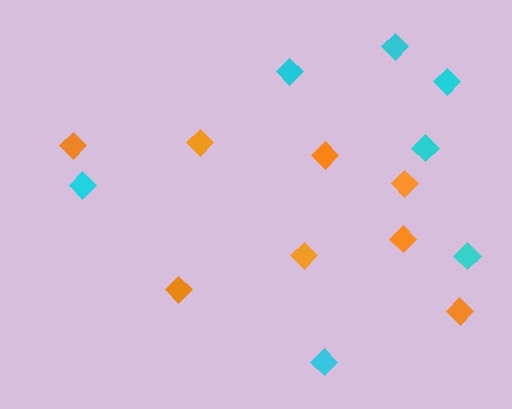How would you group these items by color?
There are 2 groups: one group of cyan diamonds (7) and one group of orange diamonds (8).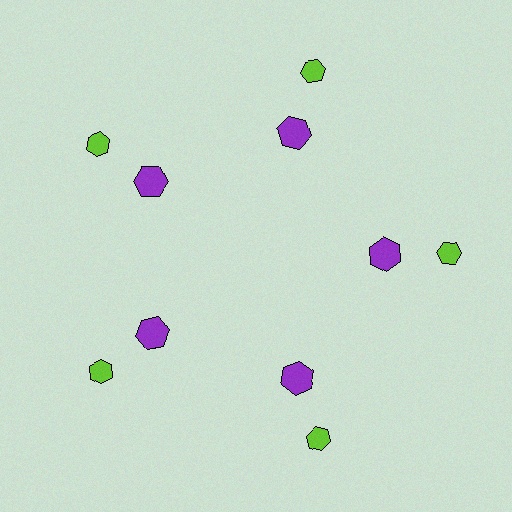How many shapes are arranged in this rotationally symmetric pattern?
There are 10 shapes, arranged in 5 groups of 2.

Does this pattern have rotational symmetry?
Yes, this pattern has 5-fold rotational symmetry. It looks the same after rotating 72 degrees around the center.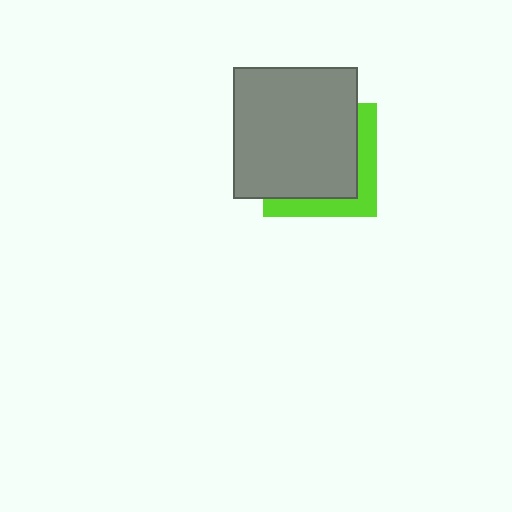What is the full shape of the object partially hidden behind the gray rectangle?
The partially hidden object is a lime square.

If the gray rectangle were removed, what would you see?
You would see the complete lime square.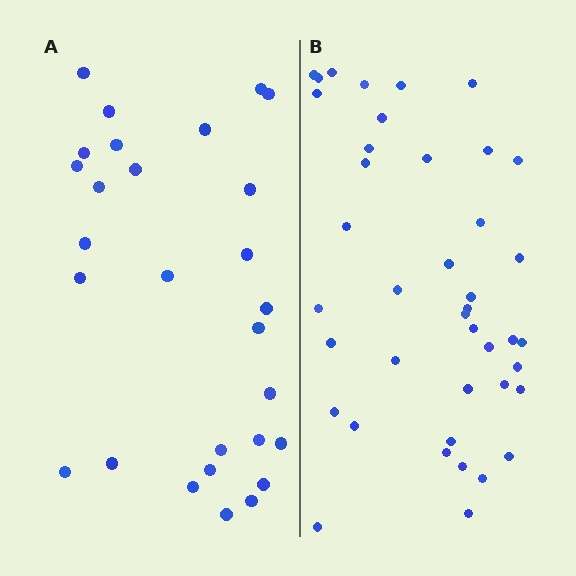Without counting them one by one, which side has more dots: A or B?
Region B (the right region) has more dots.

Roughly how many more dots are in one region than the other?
Region B has approximately 15 more dots than region A.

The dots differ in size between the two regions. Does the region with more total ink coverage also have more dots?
No. Region A has more total ink coverage because its dots are larger, but region B actually contains more individual dots. Total area can be misleading — the number of items is what matters here.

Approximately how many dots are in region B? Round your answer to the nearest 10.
About 40 dots. (The exact count is 41, which rounds to 40.)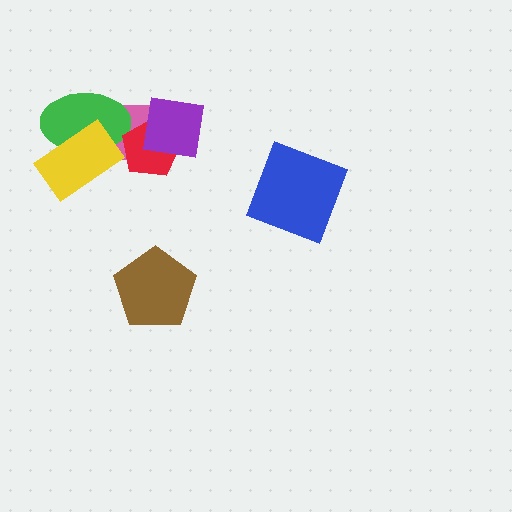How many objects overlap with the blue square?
0 objects overlap with the blue square.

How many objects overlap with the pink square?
4 objects overlap with the pink square.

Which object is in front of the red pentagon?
The purple square is in front of the red pentagon.